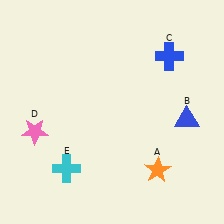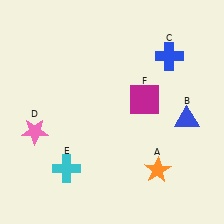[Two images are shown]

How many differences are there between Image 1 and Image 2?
There is 1 difference between the two images.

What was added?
A magenta square (F) was added in Image 2.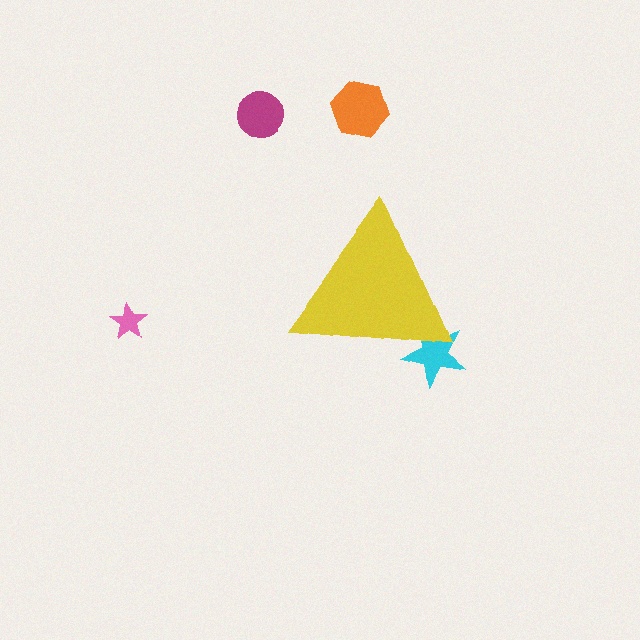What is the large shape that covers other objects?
A yellow triangle.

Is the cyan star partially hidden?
Yes, the cyan star is partially hidden behind the yellow triangle.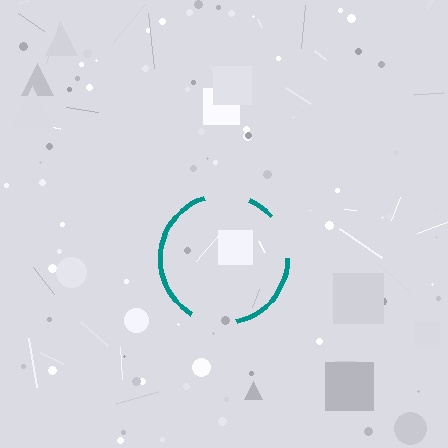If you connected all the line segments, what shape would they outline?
They would outline a circle.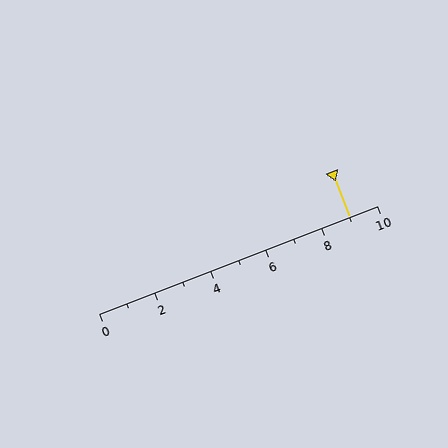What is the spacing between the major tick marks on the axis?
The major ticks are spaced 2 apart.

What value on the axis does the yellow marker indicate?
The marker indicates approximately 9.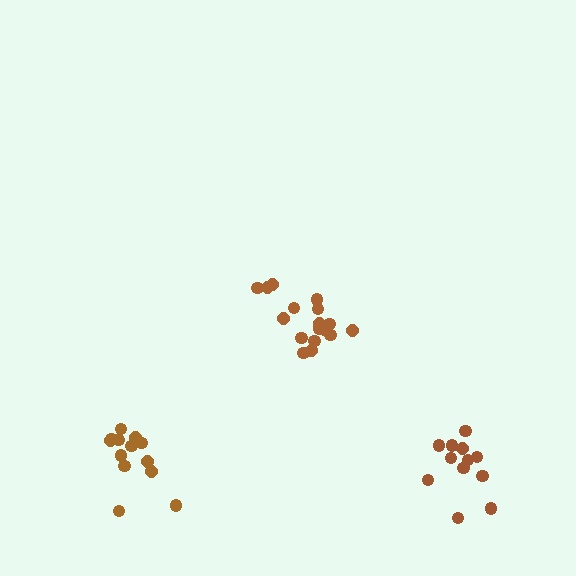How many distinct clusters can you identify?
There are 3 distinct clusters.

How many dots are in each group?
Group 1: 12 dots, Group 2: 17 dots, Group 3: 13 dots (42 total).